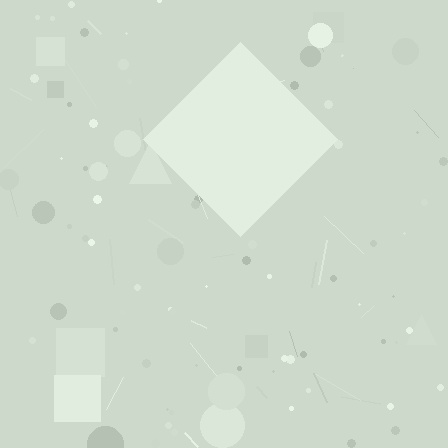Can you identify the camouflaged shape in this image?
The camouflaged shape is a diamond.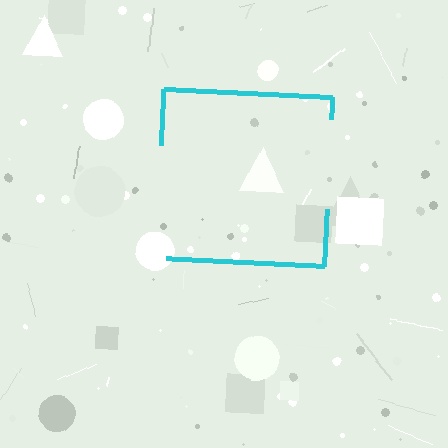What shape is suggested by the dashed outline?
The dashed outline suggests a square.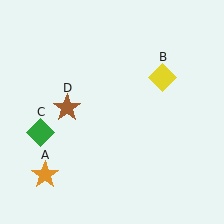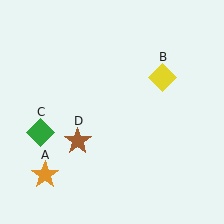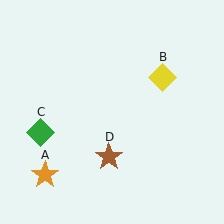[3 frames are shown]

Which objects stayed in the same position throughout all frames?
Orange star (object A) and yellow diamond (object B) and green diamond (object C) remained stationary.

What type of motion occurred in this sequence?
The brown star (object D) rotated counterclockwise around the center of the scene.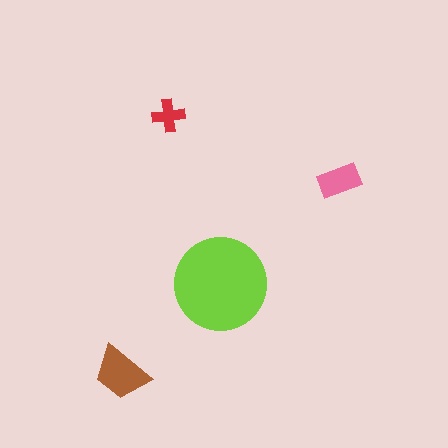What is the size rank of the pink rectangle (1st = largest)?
3rd.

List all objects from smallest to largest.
The red cross, the pink rectangle, the brown trapezoid, the lime circle.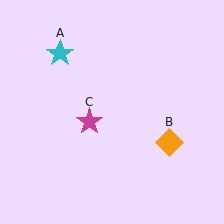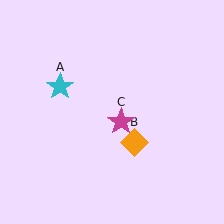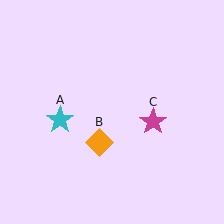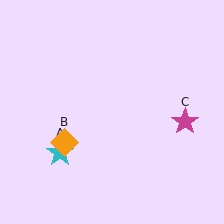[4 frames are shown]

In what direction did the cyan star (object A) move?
The cyan star (object A) moved down.